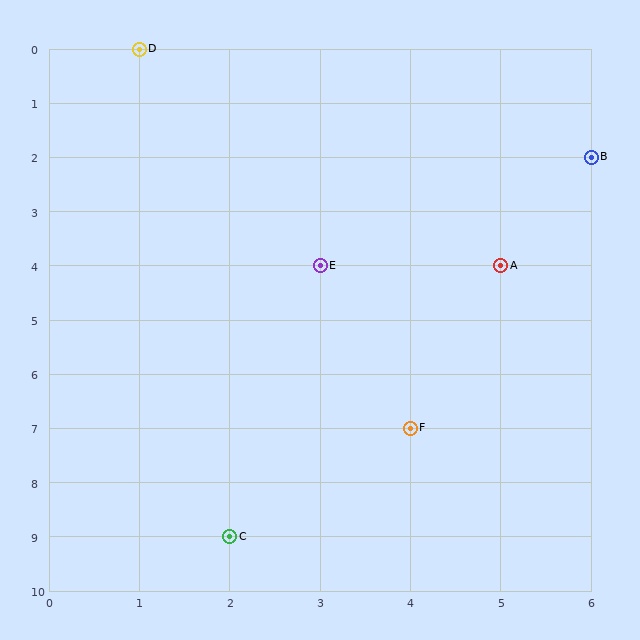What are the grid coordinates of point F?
Point F is at grid coordinates (4, 7).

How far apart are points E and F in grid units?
Points E and F are 1 column and 3 rows apart (about 3.2 grid units diagonally).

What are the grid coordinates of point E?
Point E is at grid coordinates (3, 4).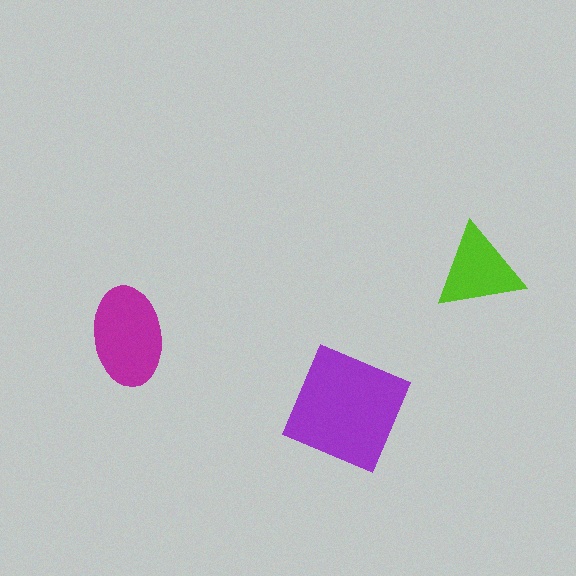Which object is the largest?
The purple square.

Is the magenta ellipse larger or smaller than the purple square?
Smaller.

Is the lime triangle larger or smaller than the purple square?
Smaller.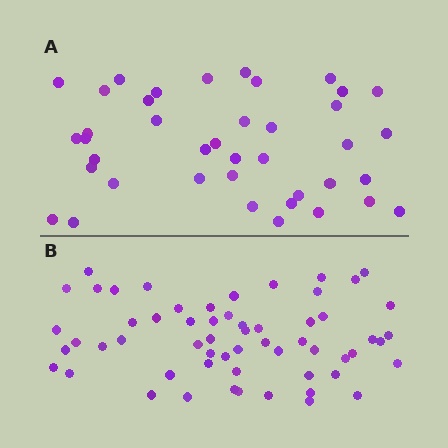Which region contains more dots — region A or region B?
Region B (the bottom region) has more dots.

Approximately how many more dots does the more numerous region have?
Region B has approximately 20 more dots than region A.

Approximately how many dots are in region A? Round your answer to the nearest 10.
About 40 dots.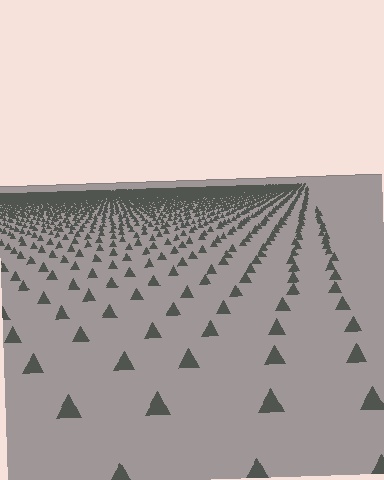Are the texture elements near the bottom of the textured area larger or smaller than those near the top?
Larger. Near the bottom, elements are closer to the viewer and appear at a bigger on-screen size.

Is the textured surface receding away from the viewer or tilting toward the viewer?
The surface is receding away from the viewer. Texture elements get smaller and denser toward the top.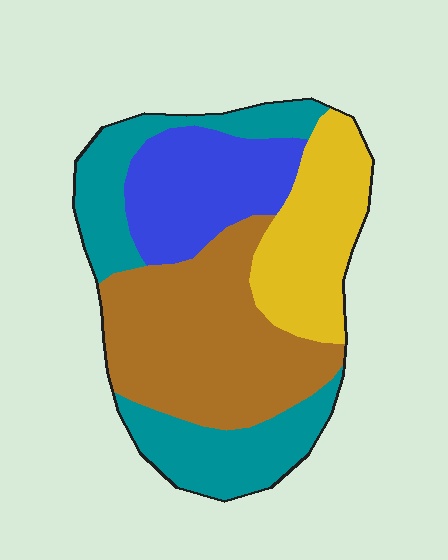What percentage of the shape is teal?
Teal takes up between a sixth and a third of the shape.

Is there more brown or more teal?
Brown.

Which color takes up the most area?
Brown, at roughly 35%.